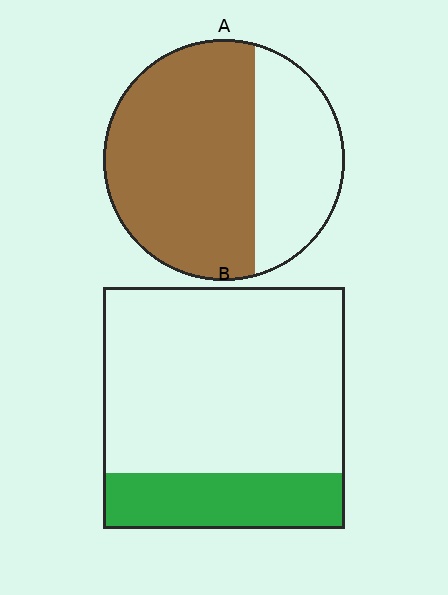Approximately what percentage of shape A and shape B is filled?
A is approximately 65% and B is approximately 25%.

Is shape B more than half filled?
No.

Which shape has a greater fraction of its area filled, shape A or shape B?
Shape A.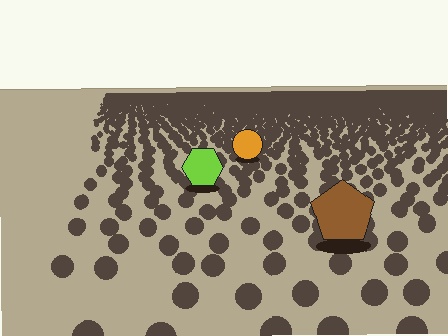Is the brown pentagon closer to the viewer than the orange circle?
Yes. The brown pentagon is closer — you can tell from the texture gradient: the ground texture is coarser near it.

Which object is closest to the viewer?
The brown pentagon is closest. The texture marks near it are larger and more spread out.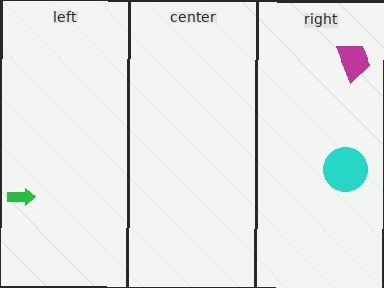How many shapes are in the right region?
2.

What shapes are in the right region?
The magenta trapezoid, the cyan circle.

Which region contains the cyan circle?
The right region.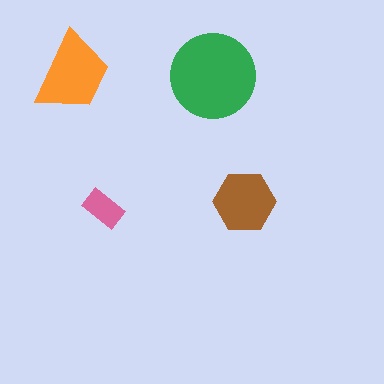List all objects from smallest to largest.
The pink rectangle, the brown hexagon, the orange trapezoid, the green circle.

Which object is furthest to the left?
The orange trapezoid is leftmost.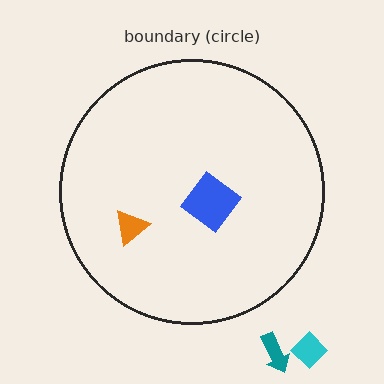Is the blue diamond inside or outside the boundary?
Inside.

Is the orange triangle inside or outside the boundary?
Inside.